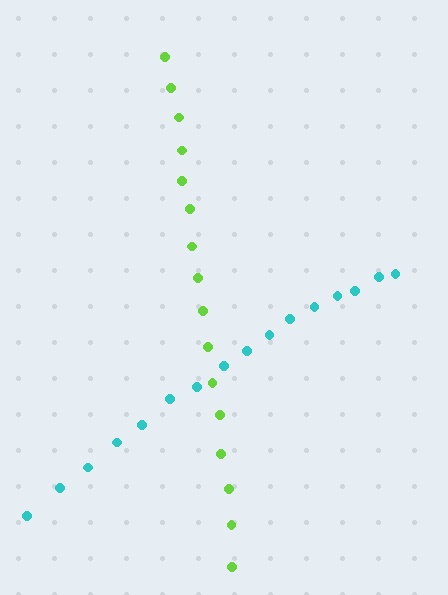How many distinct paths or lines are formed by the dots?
There are 2 distinct paths.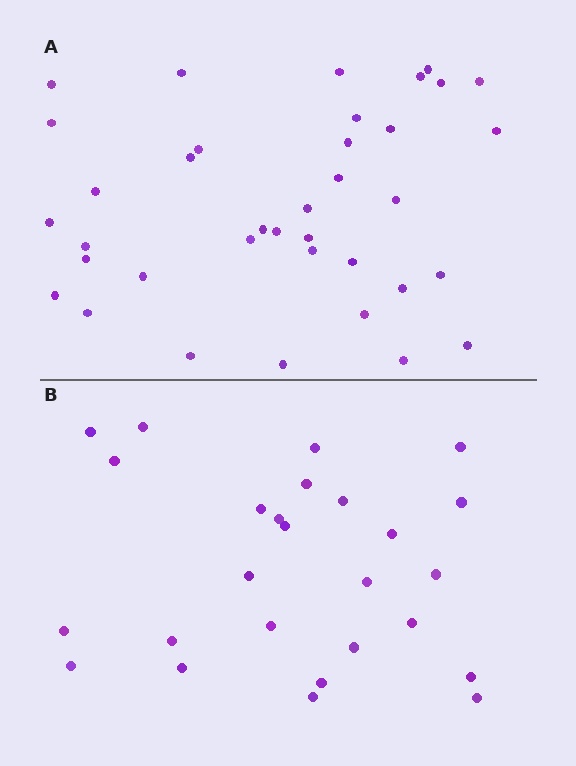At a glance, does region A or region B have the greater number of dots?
Region A (the top region) has more dots.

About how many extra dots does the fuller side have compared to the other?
Region A has roughly 12 or so more dots than region B.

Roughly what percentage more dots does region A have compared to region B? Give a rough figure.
About 40% more.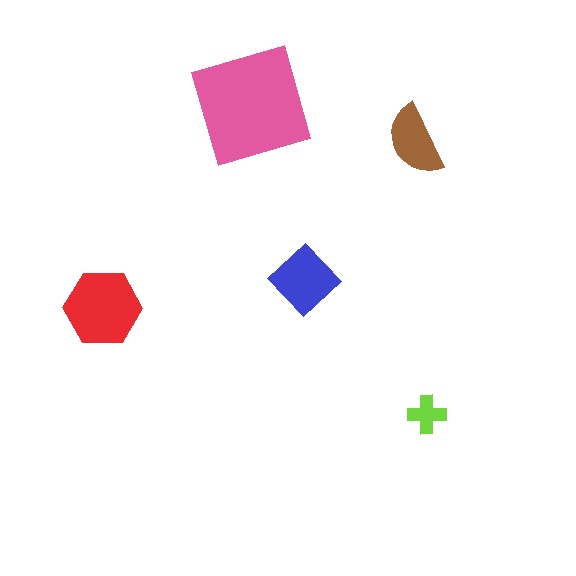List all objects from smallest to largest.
The lime cross, the brown semicircle, the blue diamond, the red hexagon, the pink square.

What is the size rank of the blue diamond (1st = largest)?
3rd.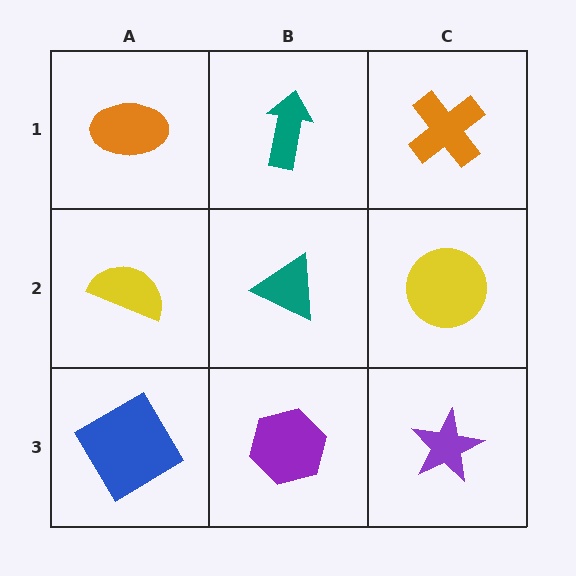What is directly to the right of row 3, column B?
A purple star.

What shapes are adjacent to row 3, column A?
A yellow semicircle (row 2, column A), a purple hexagon (row 3, column B).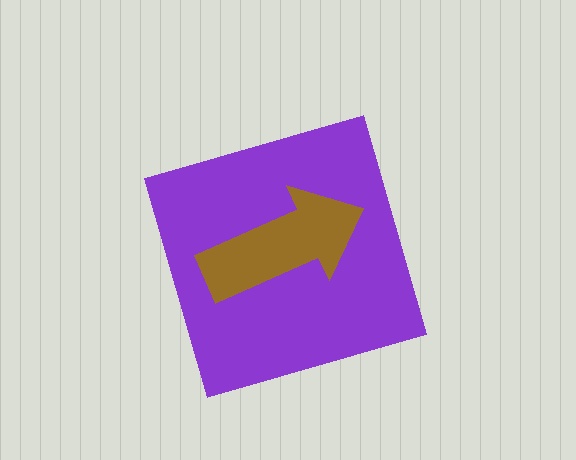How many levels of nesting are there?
2.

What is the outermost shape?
The purple diamond.